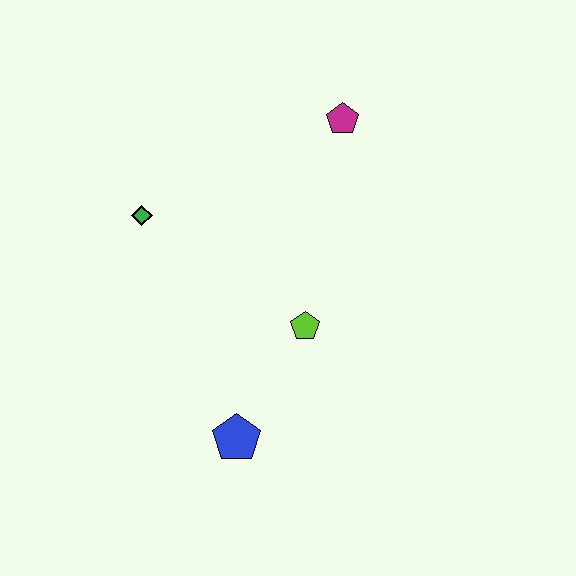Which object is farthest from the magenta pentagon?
The blue pentagon is farthest from the magenta pentagon.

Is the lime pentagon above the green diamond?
No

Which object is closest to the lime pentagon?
The blue pentagon is closest to the lime pentagon.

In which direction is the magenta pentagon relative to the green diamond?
The magenta pentagon is to the right of the green diamond.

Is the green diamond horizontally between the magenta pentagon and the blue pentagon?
No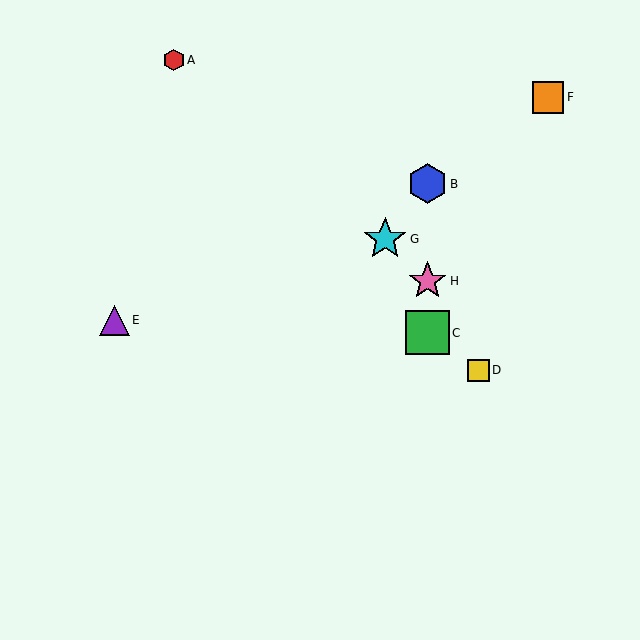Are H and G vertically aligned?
No, H is at x≈427 and G is at x≈385.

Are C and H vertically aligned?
Yes, both are at x≈427.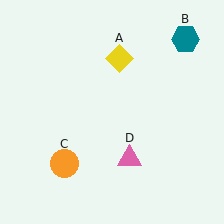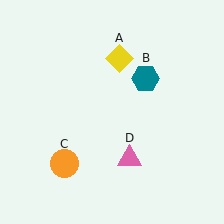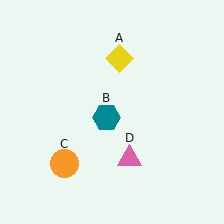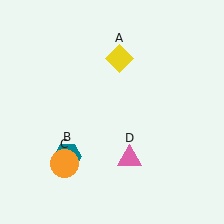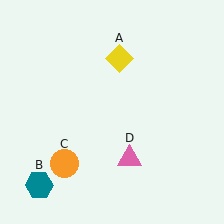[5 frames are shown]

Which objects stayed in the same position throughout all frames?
Yellow diamond (object A) and orange circle (object C) and pink triangle (object D) remained stationary.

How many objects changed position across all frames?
1 object changed position: teal hexagon (object B).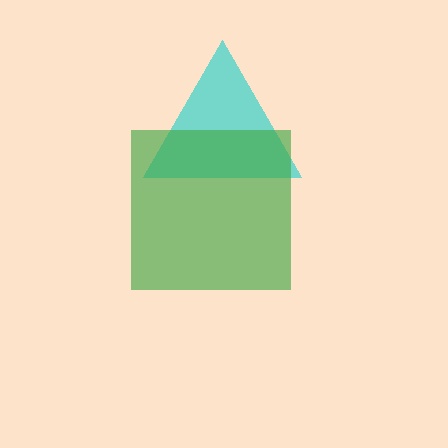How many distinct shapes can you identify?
There are 2 distinct shapes: a cyan triangle, a green square.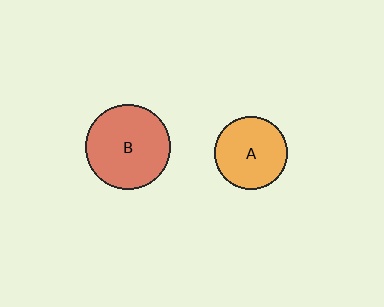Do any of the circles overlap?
No, none of the circles overlap.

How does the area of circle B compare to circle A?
Approximately 1.3 times.